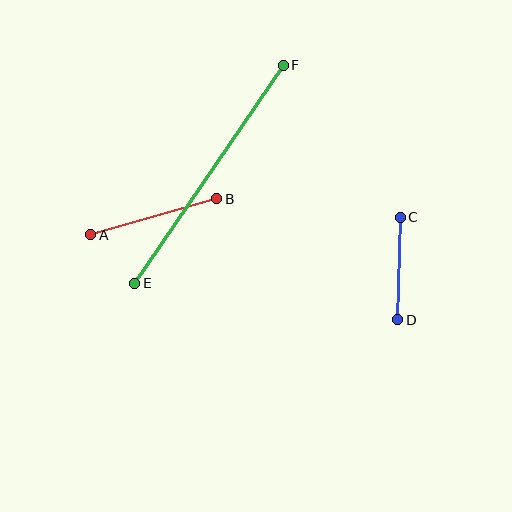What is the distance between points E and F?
The distance is approximately 264 pixels.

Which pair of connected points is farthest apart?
Points E and F are farthest apart.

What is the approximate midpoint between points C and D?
The midpoint is at approximately (399, 269) pixels.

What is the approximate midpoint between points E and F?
The midpoint is at approximately (209, 174) pixels.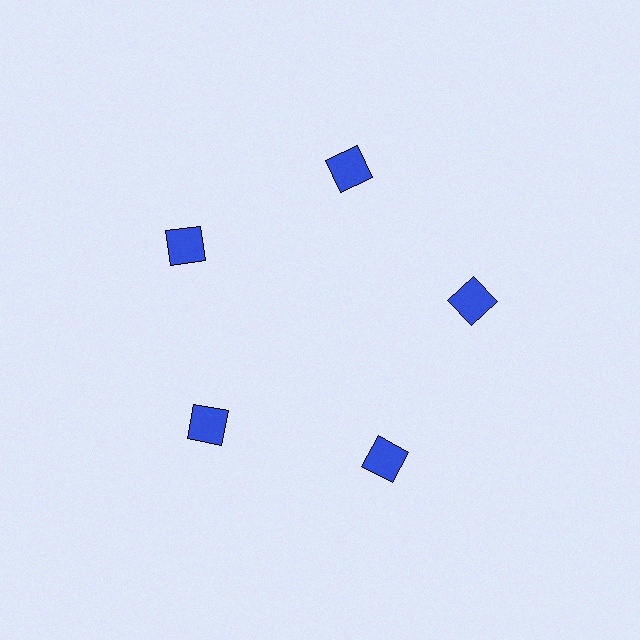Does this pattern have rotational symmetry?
Yes, this pattern has 5-fold rotational symmetry. It looks the same after rotating 72 degrees around the center.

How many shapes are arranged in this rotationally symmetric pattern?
There are 5 shapes, arranged in 5 groups of 1.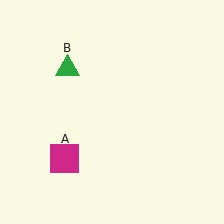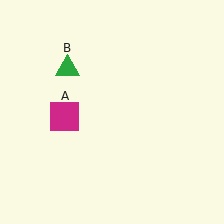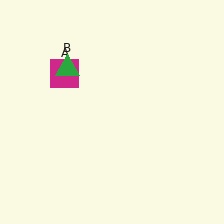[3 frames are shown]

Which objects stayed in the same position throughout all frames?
Green triangle (object B) remained stationary.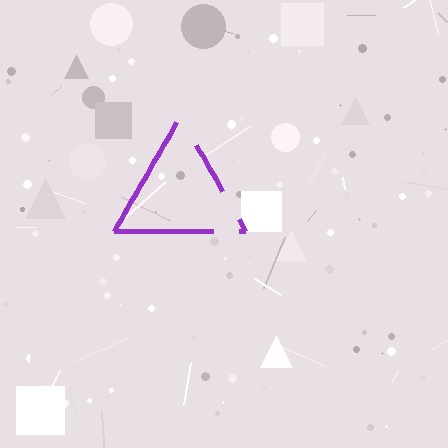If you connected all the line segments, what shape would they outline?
They would outline a triangle.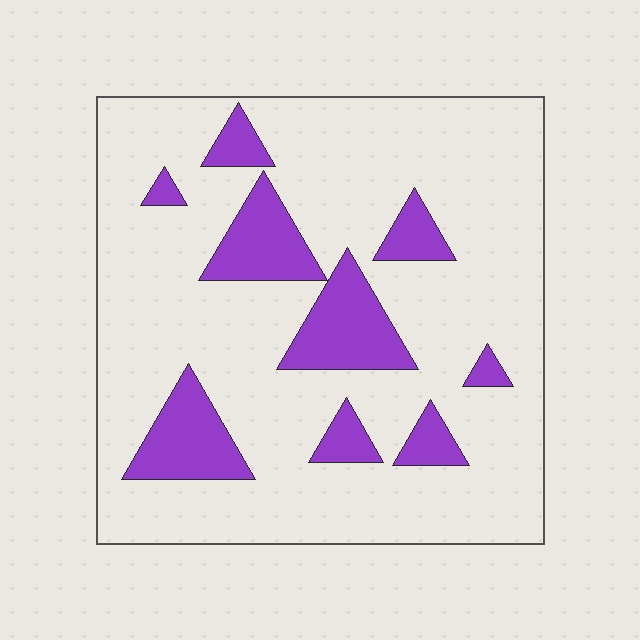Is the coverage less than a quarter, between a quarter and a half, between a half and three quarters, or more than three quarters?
Less than a quarter.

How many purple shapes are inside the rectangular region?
9.